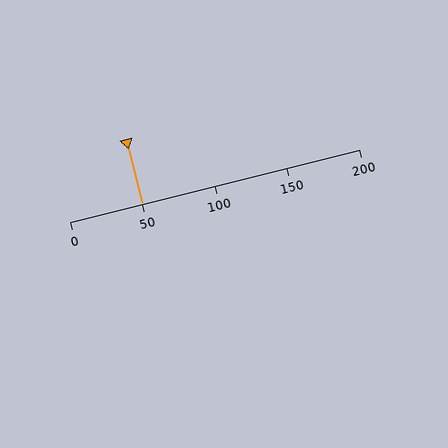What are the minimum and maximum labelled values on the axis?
The axis runs from 0 to 200.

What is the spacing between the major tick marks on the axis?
The major ticks are spaced 50 apart.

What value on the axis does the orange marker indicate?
The marker indicates approximately 50.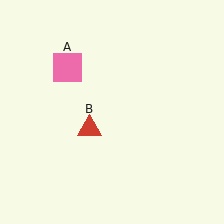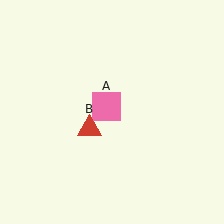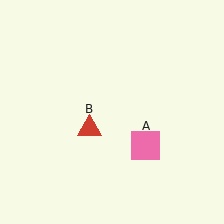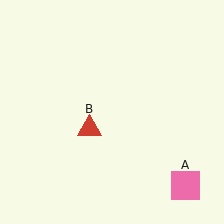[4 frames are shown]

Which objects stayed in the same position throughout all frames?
Red triangle (object B) remained stationary.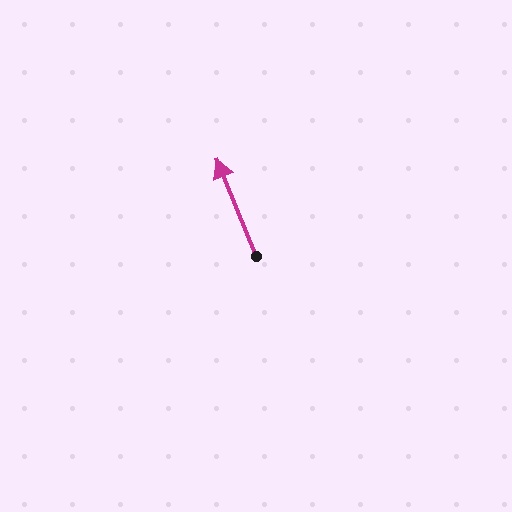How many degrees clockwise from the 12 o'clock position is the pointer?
Approximately 338 degrees.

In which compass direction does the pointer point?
North.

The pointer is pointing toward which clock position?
Roughly 11 o'clock.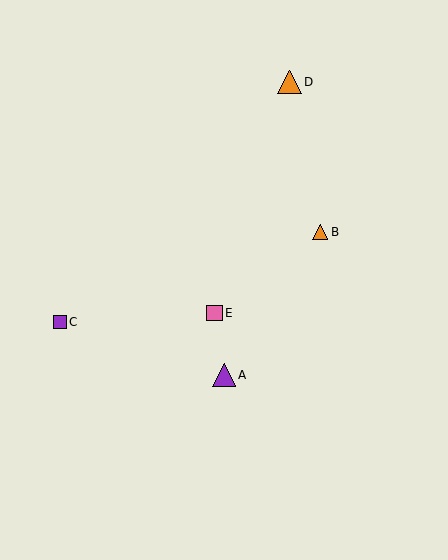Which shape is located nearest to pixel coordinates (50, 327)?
The purple square (labeled C) at (60, 322) is nearest to that location.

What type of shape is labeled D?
Shape D is an orange triangle.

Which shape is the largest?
The orange triangle (labeled D) is the largest.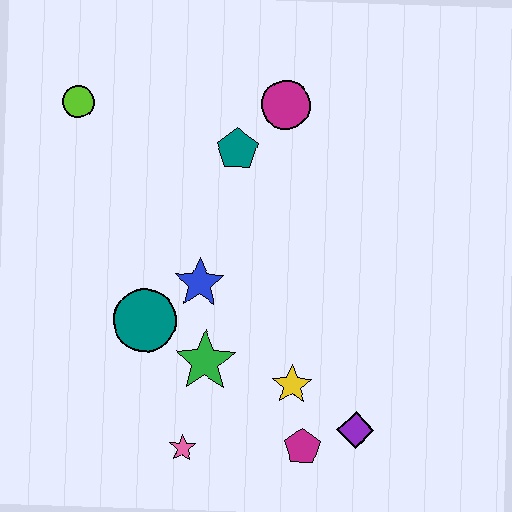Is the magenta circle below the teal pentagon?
No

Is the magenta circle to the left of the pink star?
No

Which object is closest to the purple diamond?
The magenta pentagon is closest to the purple diamond.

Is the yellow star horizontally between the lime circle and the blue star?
No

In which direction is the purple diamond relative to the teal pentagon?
The purple diamond is below the teal pentagon.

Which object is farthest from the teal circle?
The magenta circle is farthest from the teal circle.